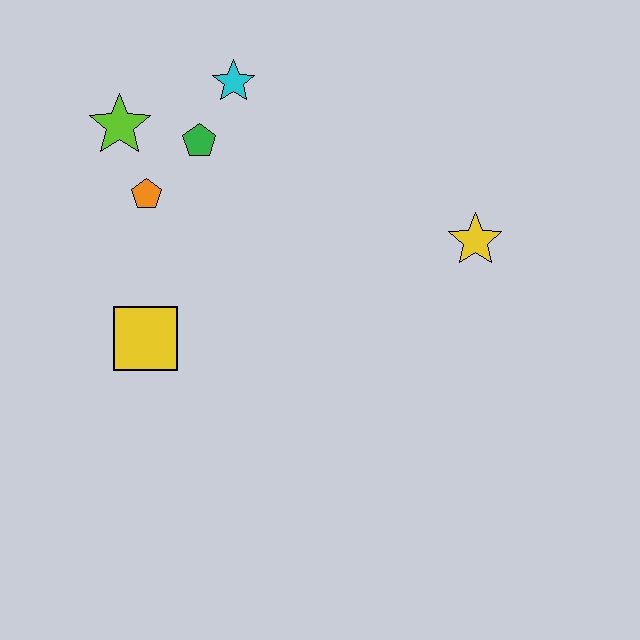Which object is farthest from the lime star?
The yellow star is farthest from the lime star.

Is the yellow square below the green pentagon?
Yes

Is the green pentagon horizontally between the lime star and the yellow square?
No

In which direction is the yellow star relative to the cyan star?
The yellow star is to the right of the cyan star.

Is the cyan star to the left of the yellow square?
No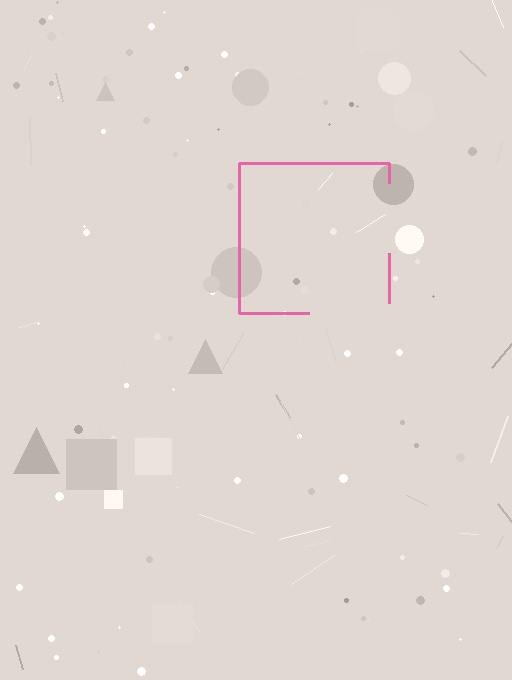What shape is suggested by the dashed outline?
The dashed outline suggests a square.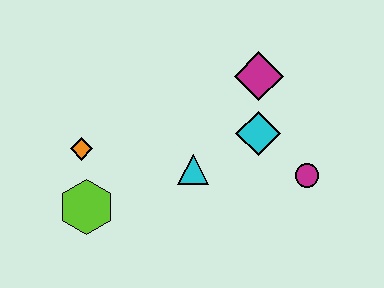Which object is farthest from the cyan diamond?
The lime hexagon is farthest from the cyan diamond.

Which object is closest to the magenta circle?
The cyan diamond is closest to the magenta circle.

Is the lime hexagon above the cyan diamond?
No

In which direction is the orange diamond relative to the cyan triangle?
The orange diamond is to the left of the cyan triangle.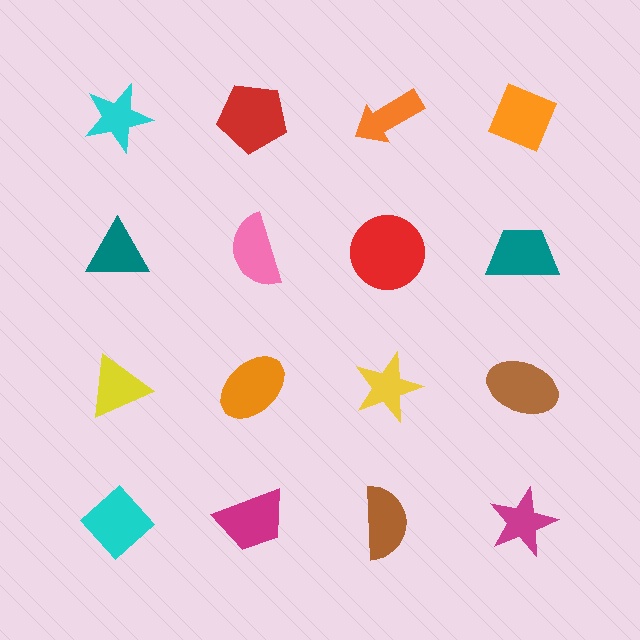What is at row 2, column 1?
A teal triangle.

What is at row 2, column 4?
A teal trapezoid.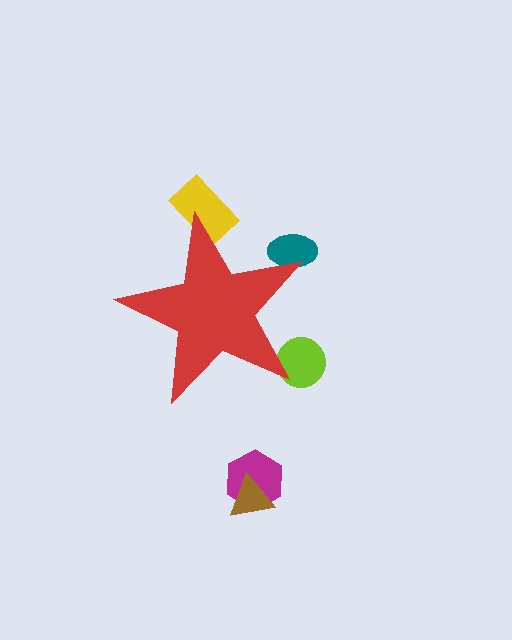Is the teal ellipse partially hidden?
Yes, the teal ellipse is partially hidden behind the red star.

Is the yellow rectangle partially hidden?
Yes, the yellow rectangle is partially hidden behind the red star.